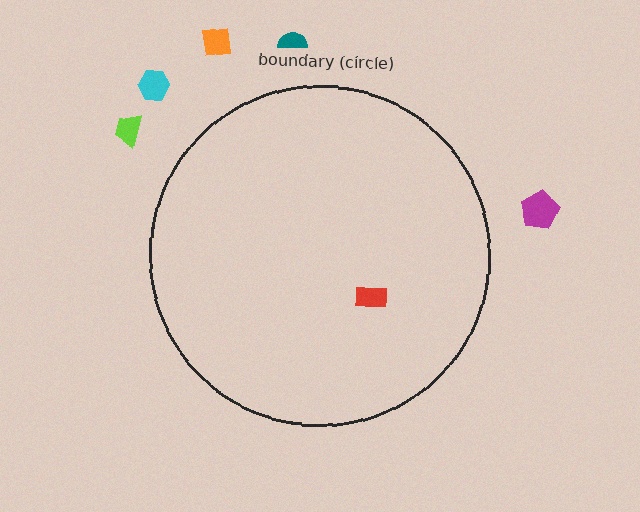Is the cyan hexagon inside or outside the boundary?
Outside.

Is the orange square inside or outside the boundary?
Outside.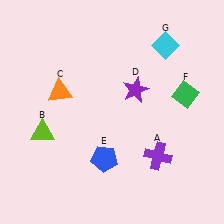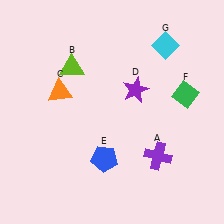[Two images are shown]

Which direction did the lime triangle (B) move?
The lime triangle (B) moved up.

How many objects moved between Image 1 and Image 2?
1 object moved between the two images.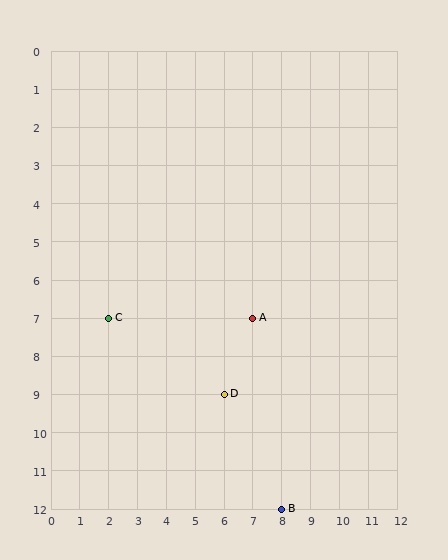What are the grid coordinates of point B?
Point B is at grid coordinates (8, 12).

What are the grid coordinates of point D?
Point D is at grid coordinates (6, 9).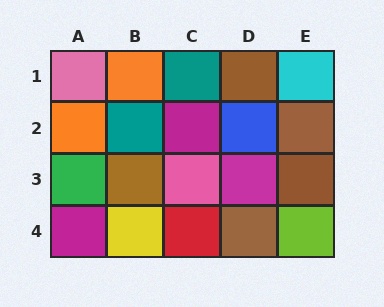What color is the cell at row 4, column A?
Magenta.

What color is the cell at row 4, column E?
Lime.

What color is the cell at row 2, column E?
Brown.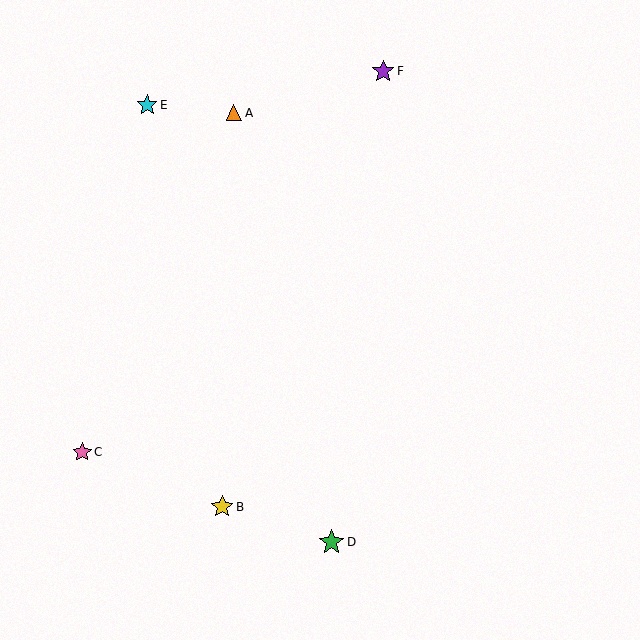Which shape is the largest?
The green star (labeled D) is the largest.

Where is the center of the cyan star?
The center of the cyan star is at (147, 105).